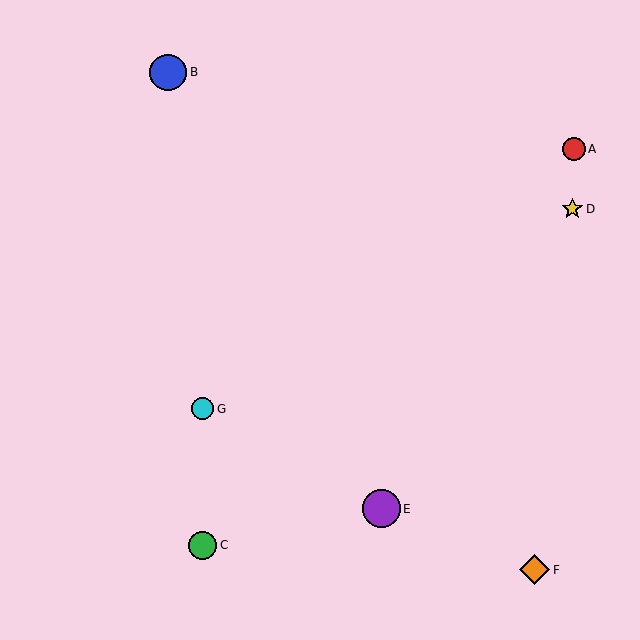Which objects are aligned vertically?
Objects C, G are aligned vertically.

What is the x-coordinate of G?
Object G is at x≈203.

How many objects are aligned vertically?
2 objects (C, G) are aligned vertically.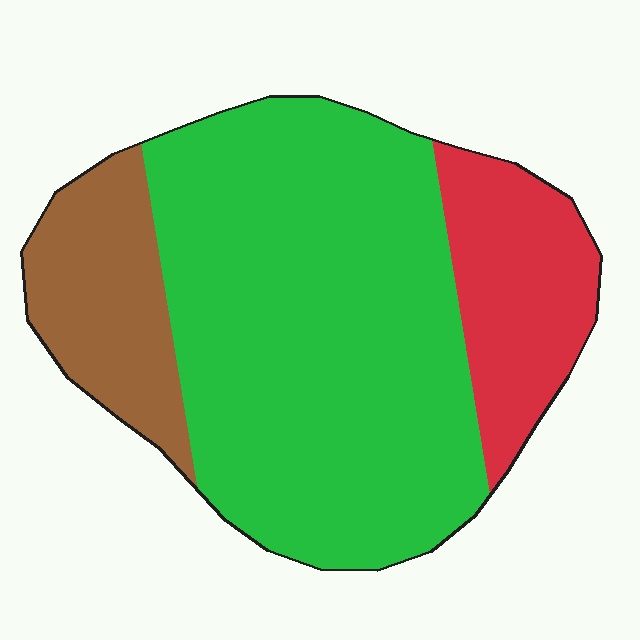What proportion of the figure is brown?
Brown takes up about one sixth (1/6) of the figure.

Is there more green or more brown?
Green.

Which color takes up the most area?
Green, at roughly 65%.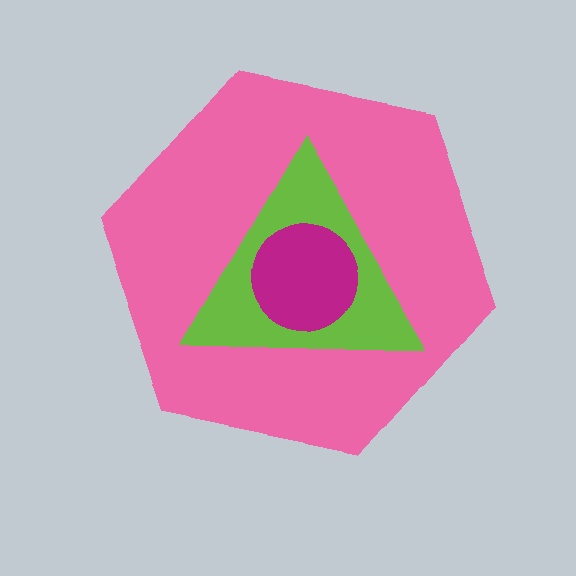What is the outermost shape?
The pink hexagon.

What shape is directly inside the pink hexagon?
The lime triangle.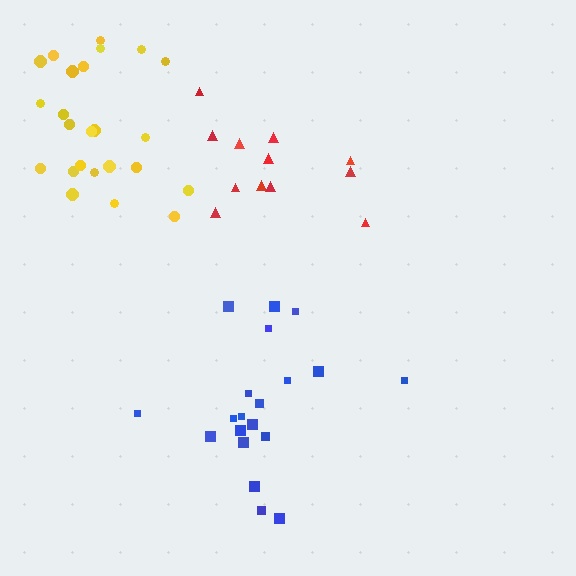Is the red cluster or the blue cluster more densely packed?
Blue.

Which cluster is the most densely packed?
Blue.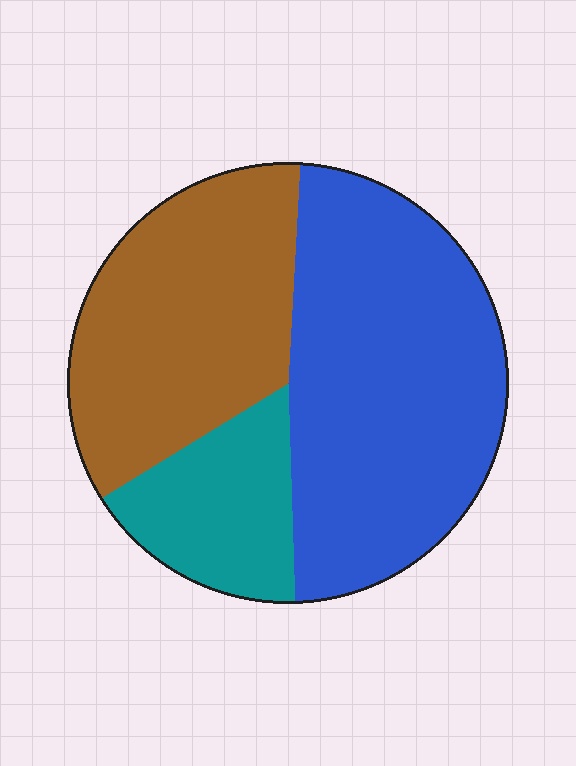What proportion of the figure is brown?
Brown covers 35% of the figure.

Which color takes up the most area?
Blue, at roughly 50%.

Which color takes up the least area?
Teal, at roughly 15%.